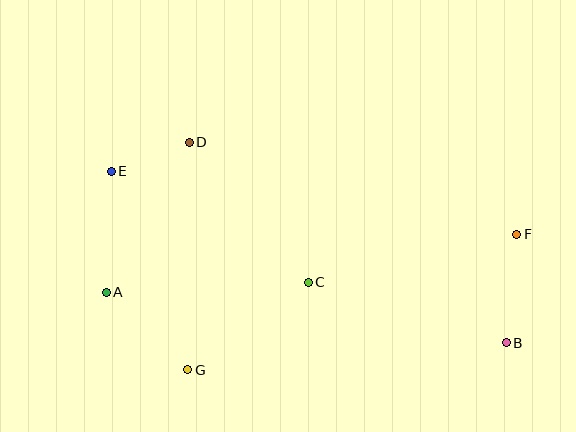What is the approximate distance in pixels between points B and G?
The distance between B and G is approximately 319 pixels.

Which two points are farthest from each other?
Points B and E are farthest from each other.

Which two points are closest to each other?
Points D and E are closest to each other.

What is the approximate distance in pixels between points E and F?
The distance between E and F is approximately 410 pixels.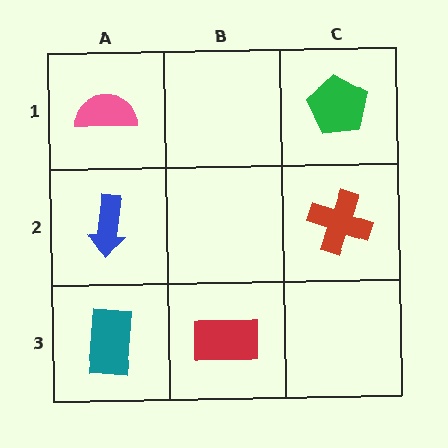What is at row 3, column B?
A red rectangle.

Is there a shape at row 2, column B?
No, that cell is empty.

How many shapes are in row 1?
2 shapes.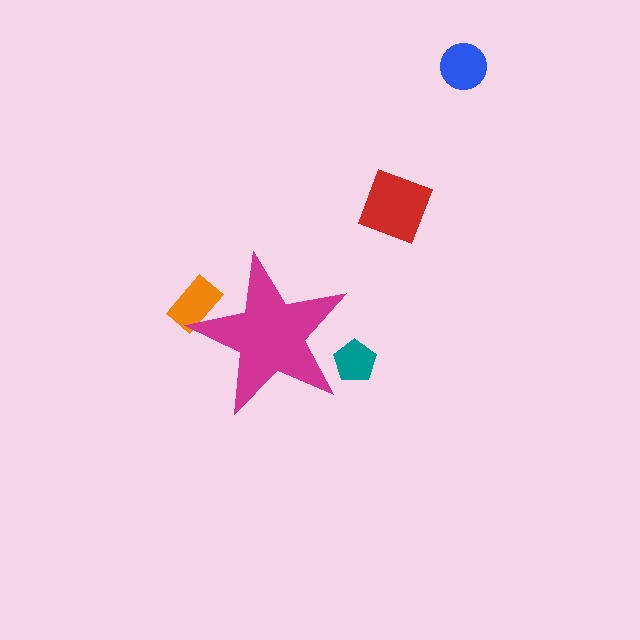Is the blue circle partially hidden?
No, the blue circle is fully visible.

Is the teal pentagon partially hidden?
Yes, the teal pentagon is partially hidden behind the magenta star.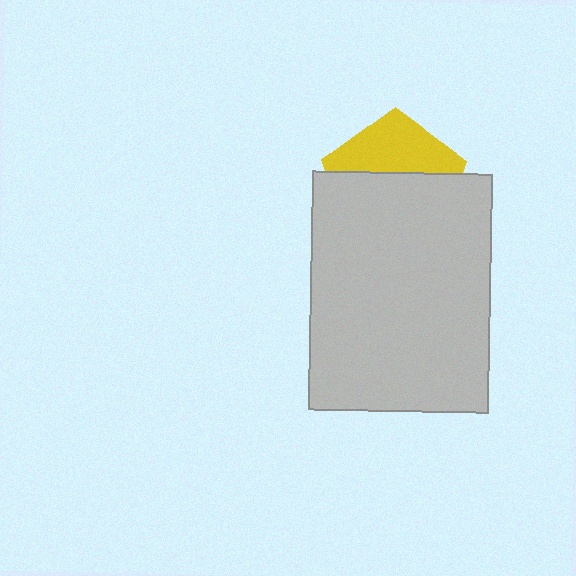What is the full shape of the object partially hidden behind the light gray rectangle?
The partially hidden object is a yellow pentagon.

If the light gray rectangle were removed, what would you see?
You would see the complete yellow pentagon.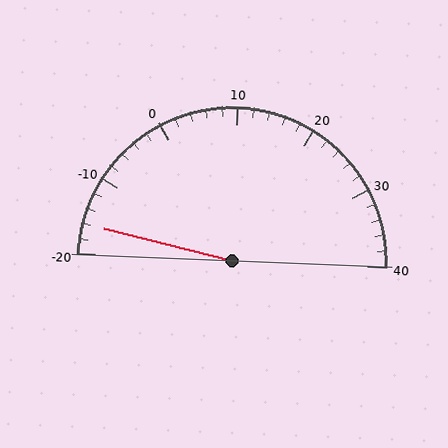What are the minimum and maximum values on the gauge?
The gauge ranges from -20 to 40.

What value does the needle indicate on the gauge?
The needle indicates approximately -16.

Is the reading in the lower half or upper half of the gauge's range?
The reading is in the lower half of the range (-20 to 40).